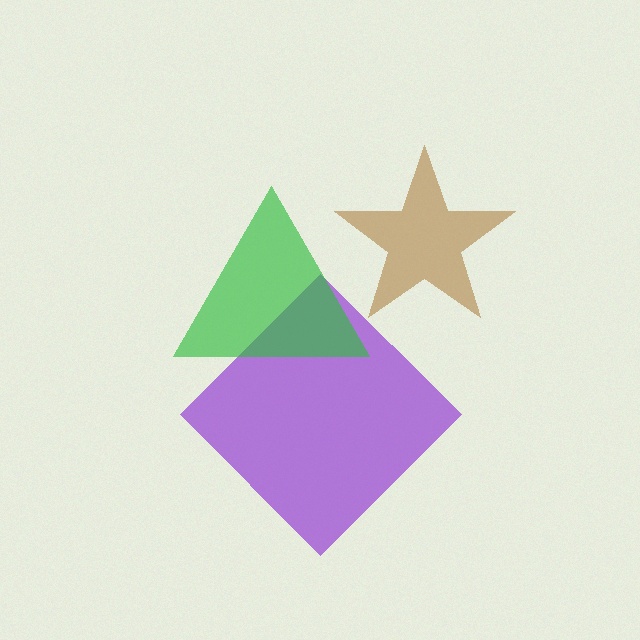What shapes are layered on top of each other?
The layered shapes are: a brown star, a purple diamond, a green triangle.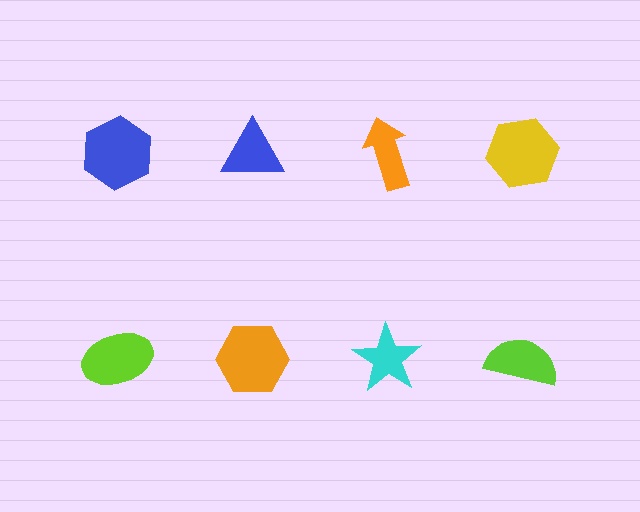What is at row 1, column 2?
A blue triangle.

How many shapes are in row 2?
4 shapes.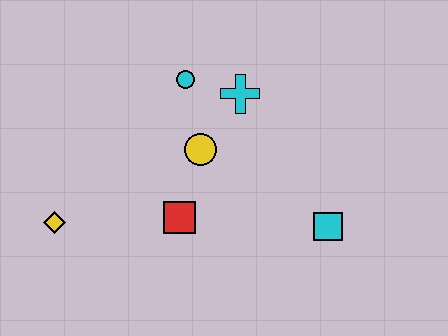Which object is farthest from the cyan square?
The yellow diamond is farthest from the cyan square.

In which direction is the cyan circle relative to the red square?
The cyan circle is above the red square.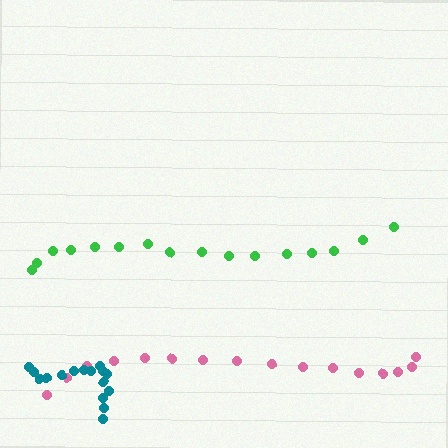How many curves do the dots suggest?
There are 3 distinct paths.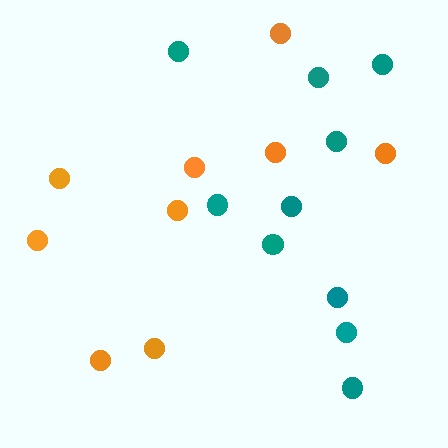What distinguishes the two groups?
There are 2 groups: one group of teal circles (10) and one group of orange circles (9).